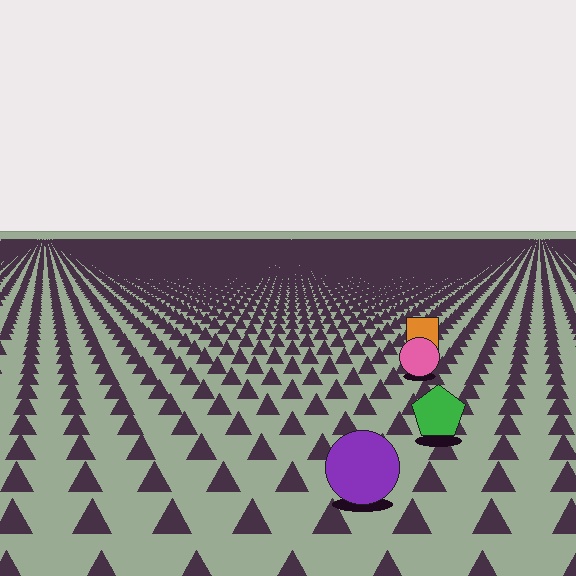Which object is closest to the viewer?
The purple circle is closest. The texture marks near it are larger and more spread out.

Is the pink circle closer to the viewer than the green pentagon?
No. The green pentagon is closer — you can tell from the texture gradient: the ground texture is coarser near it.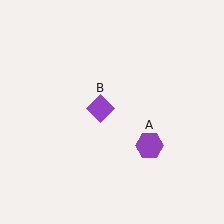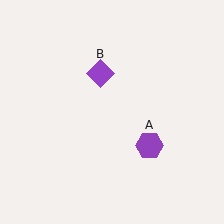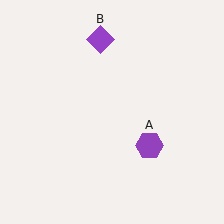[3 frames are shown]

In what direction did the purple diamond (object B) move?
The purple diamond (object B) moved up.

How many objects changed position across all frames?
1 object changed position: purple diamond (object B).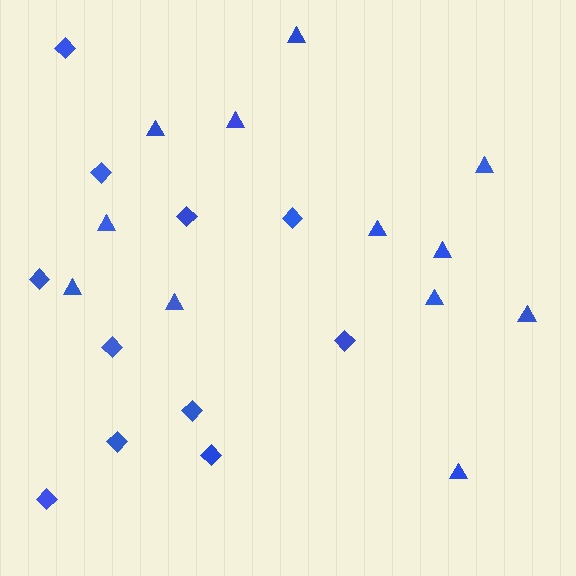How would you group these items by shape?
There are 2 groups: one group of diamonds (11) and one group of triangles (12).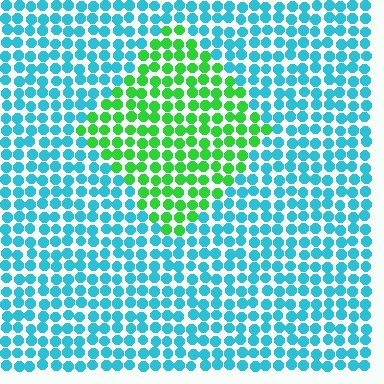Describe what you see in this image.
The image is filled with small cyan elements in a uniform arrangement. A diamond-shaped region is visible where the elements are tinted to a slightly different hue, forming a subtle color boundary.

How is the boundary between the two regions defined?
The boundary is defined purely by a slight shift in hue (about 63 degrees). Spacing, size, and orientation are identical on both sides.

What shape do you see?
I see a diamond.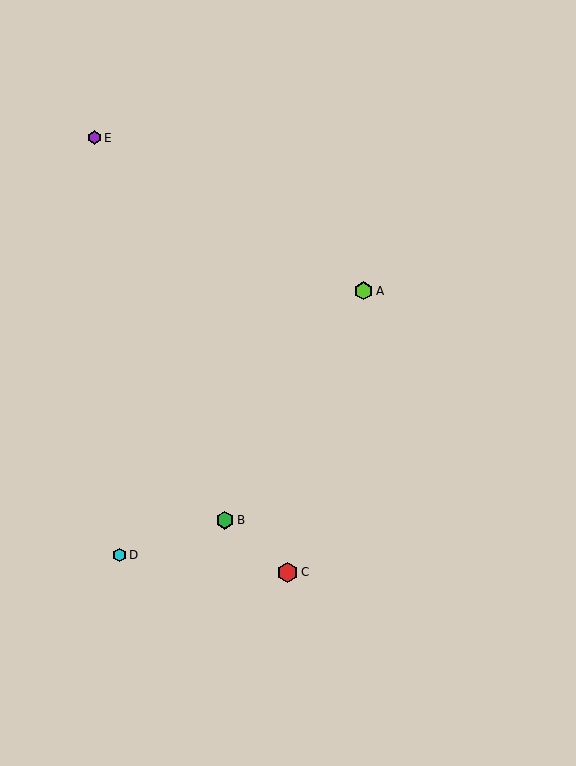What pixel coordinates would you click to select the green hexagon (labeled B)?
Click at (225, 520) to select the green hexagon B.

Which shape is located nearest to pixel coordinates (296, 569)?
The red hexagon (labeled C) at (288, 572) is nearest to that location.